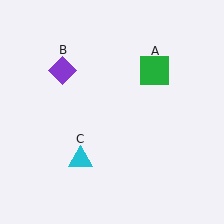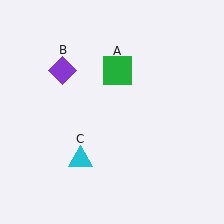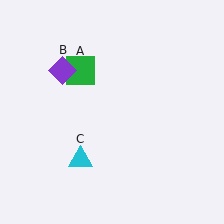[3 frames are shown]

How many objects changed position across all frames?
1 object changed position: green square (object A).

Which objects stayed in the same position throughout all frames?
Purple diamond (object B) and cyan triangle (object C) remained stationary.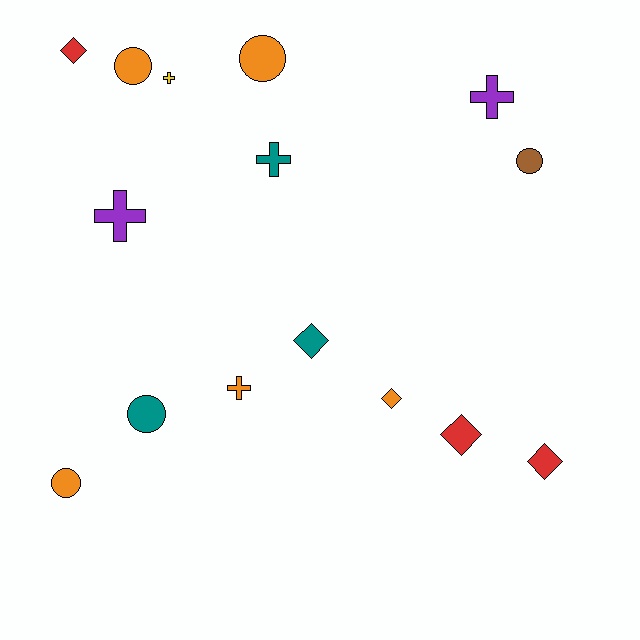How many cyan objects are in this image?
There are no cyan objects.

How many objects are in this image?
There are 15 objects.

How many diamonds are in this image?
There are 5 diamonds.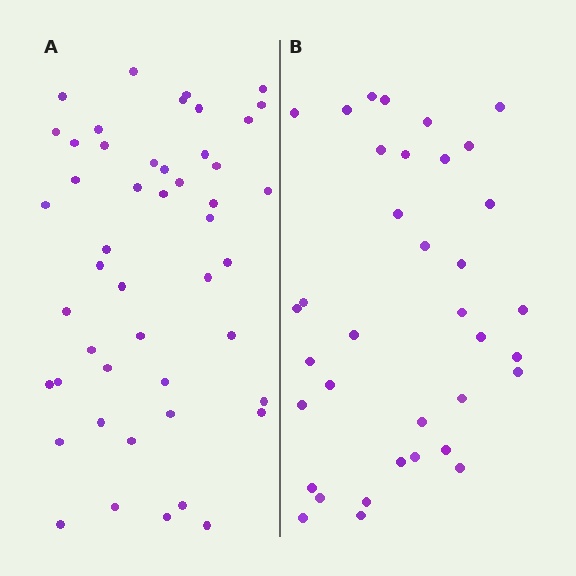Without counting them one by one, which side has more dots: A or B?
Region A (the left region) has more dots.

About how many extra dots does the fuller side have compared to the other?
Region A has roughly 12 or so more dots than region B.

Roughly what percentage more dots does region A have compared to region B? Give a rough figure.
About 35% more.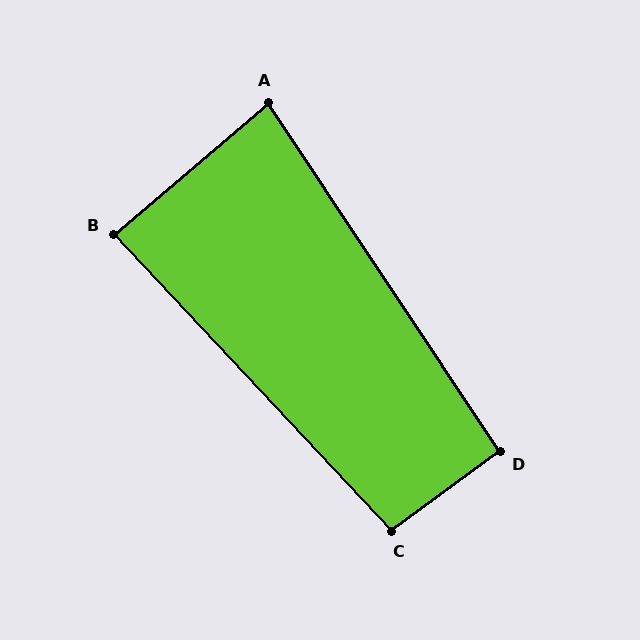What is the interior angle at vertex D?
Approximately 93 degrees (approximately right).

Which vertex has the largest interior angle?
C, at approximately 97 degrees.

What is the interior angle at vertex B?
Approximately 87 degrees (approximately right).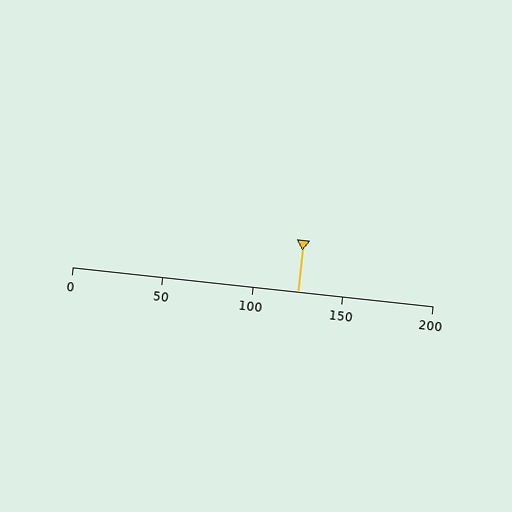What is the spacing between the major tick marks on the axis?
The major ticks are spaced 50 apart.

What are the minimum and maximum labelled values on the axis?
The axis runs from 0 to 200.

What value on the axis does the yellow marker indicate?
The marker indicates approximately 125.